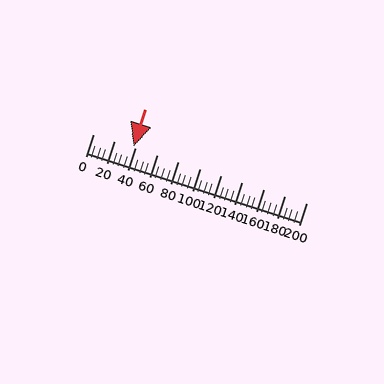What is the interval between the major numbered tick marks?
The major tick marks are spaced 20 units apart.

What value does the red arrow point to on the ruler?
The red arrow points to approximately 38.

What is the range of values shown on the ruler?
The ruler shows values from 0 to 200.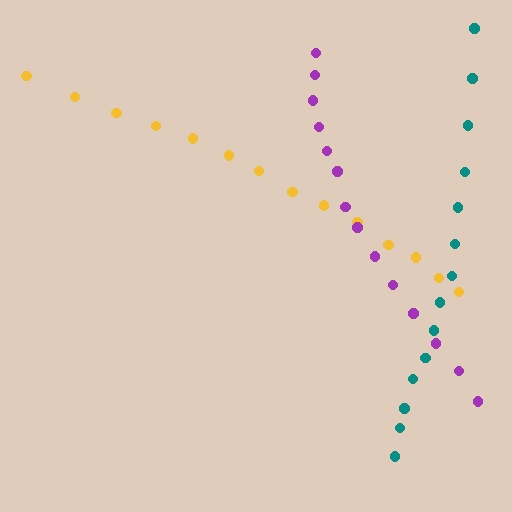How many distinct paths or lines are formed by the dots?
There are 3 distinct paths.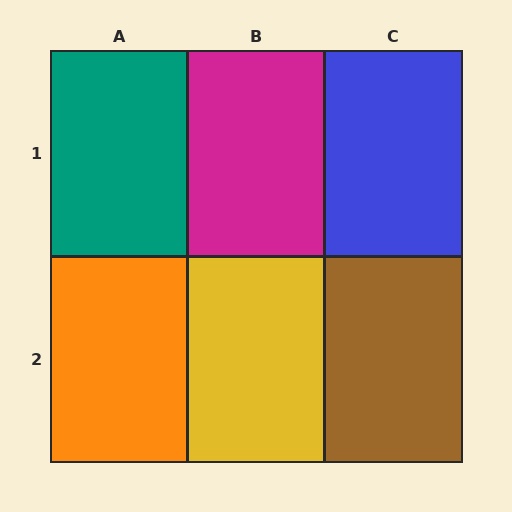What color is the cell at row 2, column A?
Orange.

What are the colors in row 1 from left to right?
Teal, magenta, blue.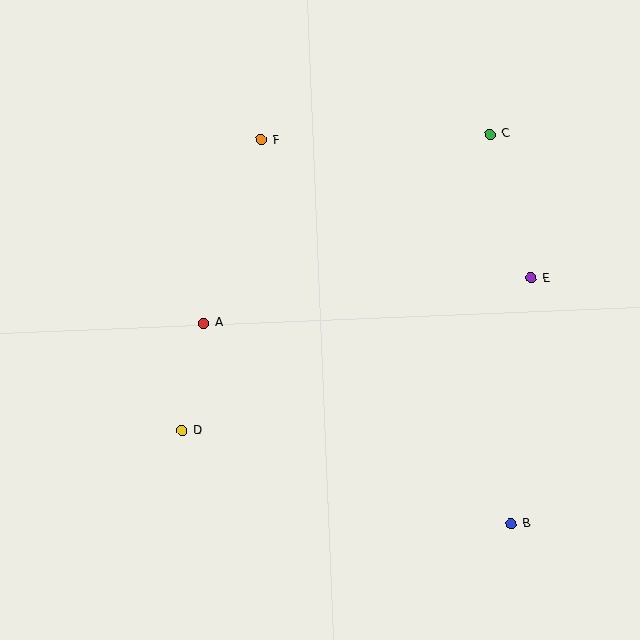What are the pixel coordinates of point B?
Point B is at (511, 524).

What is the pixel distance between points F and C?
The distance between F and C is 229 pixels.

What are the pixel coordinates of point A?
Point A is at (204, 323).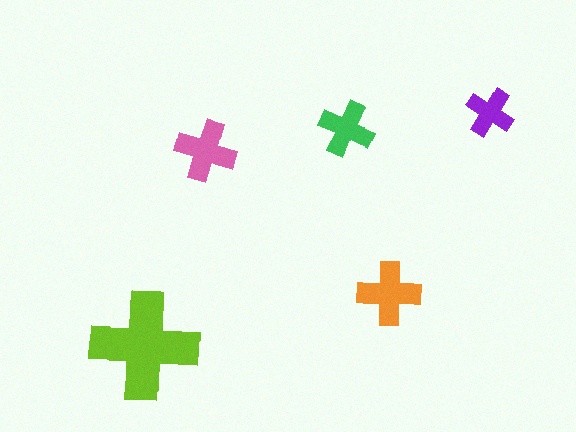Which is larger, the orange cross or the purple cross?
The orange one.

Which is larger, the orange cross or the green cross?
The orange one.